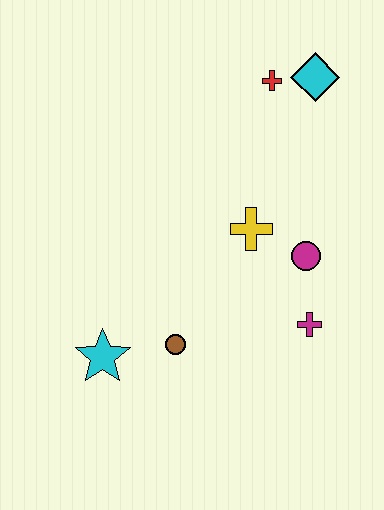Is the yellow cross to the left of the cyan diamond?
Yes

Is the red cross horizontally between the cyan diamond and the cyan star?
Yes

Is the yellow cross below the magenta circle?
No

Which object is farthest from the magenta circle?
The cyan star is farthest from the magenta circle.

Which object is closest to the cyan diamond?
The red cross is closest to the cyan diamond.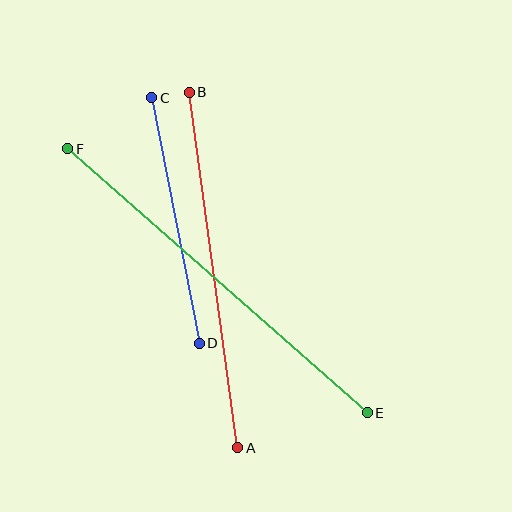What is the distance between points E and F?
The distance is approximately 400 pixels.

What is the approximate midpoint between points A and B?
The midpoint is at approximately (213, 270) pixels.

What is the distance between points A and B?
The distance is approximately 359 pixels.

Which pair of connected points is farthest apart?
Points E and F are farthest apart.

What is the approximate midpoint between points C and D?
The midpoint is at approximately (175, 221) pixels.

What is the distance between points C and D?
The distance is approximately 250 pixels.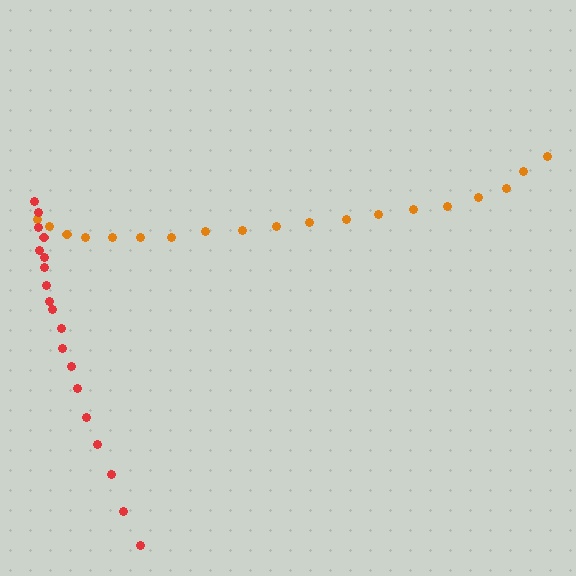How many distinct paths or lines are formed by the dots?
There are 2 distinct paths.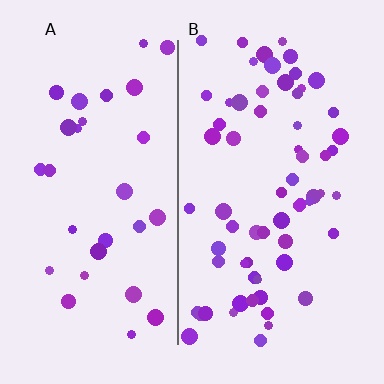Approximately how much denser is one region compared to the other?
Approximately 2.1× — region B over region A.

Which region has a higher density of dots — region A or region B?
B (the right).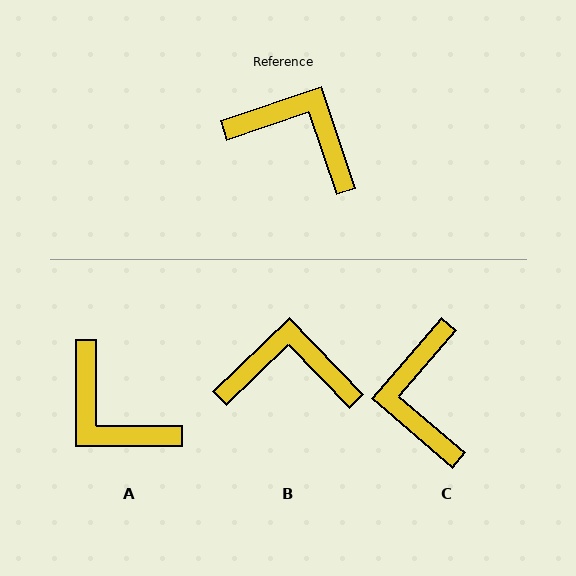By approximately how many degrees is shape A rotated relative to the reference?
Approximately 161 degrees counter-clockwise.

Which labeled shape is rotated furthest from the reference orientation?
A, about 161 degrees away.